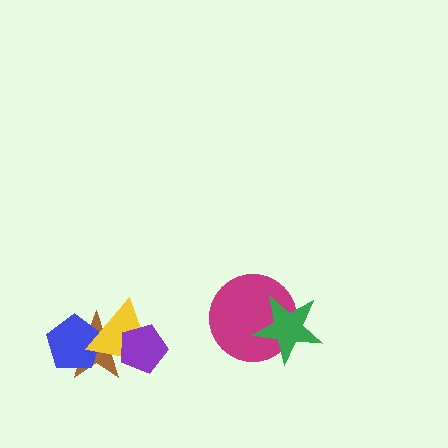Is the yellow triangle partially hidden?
Yes, it is partially covered by another shape.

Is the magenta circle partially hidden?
Yes, it is partially covered by another shape.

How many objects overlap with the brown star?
3 objects overlap with the brown star.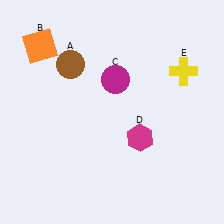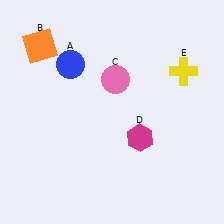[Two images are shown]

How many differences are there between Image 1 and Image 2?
There are 2 differences between the two images.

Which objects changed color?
A changed from brown to blue. C changed from magenta to pink.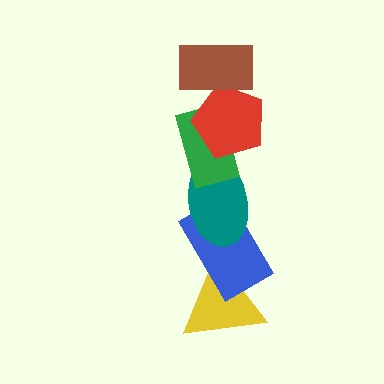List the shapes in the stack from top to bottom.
From top to bottom: the brown rectangle, the red pentagon, the green rectangle, the teal ellipse, the blue rectangle, the yellow triangle.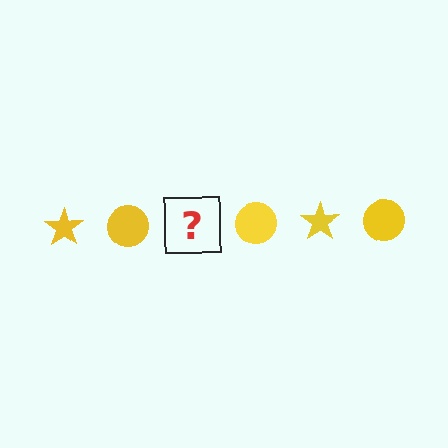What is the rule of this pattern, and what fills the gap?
The rule is that the pattern cycles through star, circle shapes in yellow. The gap should be filled with a yellow star.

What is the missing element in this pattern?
The missing element is a yellow star.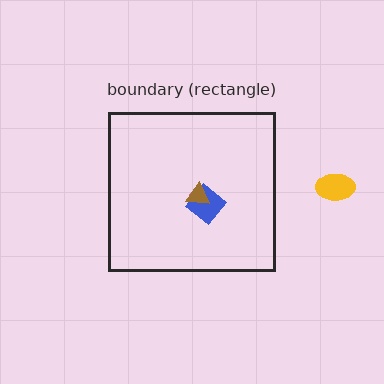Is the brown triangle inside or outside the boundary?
Inside.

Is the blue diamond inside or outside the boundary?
Inside.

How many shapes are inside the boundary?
3 inside, 1 outside.